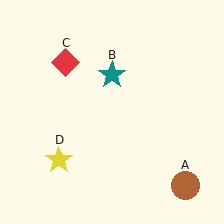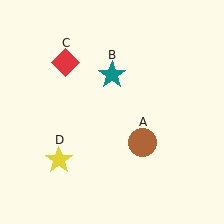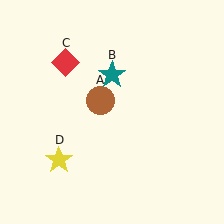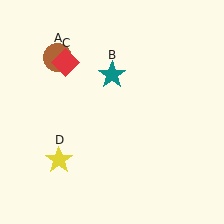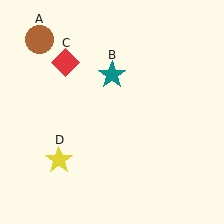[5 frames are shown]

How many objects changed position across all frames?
1 object changed position: brown circle (object A).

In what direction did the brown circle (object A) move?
The brown circle (object A) moved up and to the left.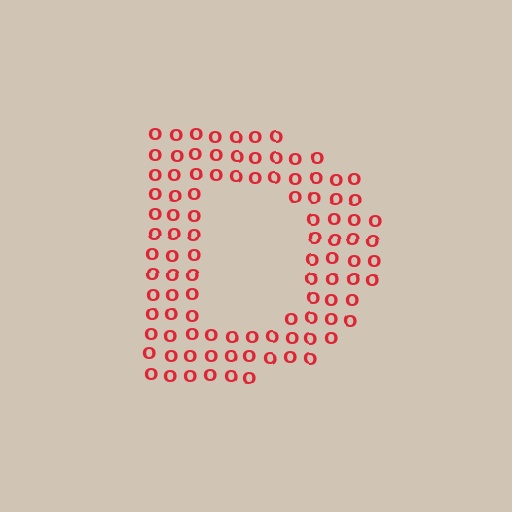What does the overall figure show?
The overall figure shows the letter D.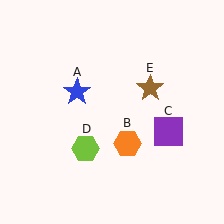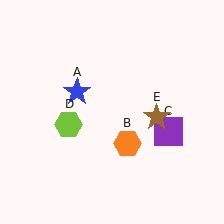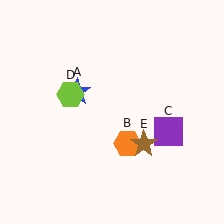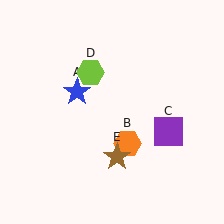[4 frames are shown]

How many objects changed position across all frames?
2 objects changed position: lime hexagon (object D), brown star (object E).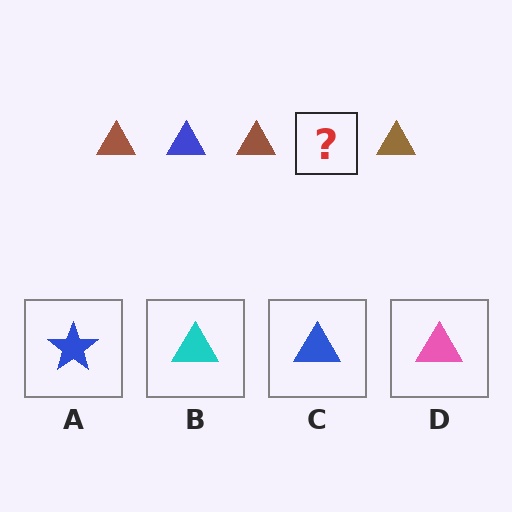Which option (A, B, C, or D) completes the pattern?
C.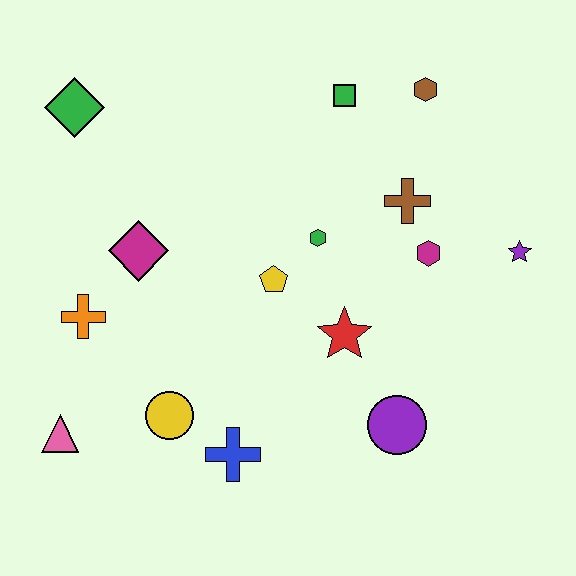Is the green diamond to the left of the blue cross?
Yes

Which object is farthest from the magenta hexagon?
The pink triangle is farthest from the magenta hexagon.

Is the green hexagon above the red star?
Yes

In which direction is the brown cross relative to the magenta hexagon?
The brown cross is above the magenta hexagon.